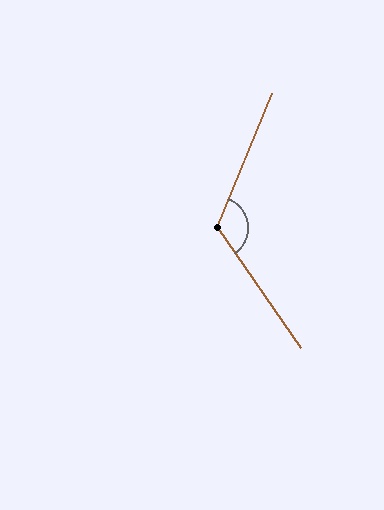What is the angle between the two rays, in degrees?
Approximately 123 degrees.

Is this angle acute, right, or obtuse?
It is obtuse.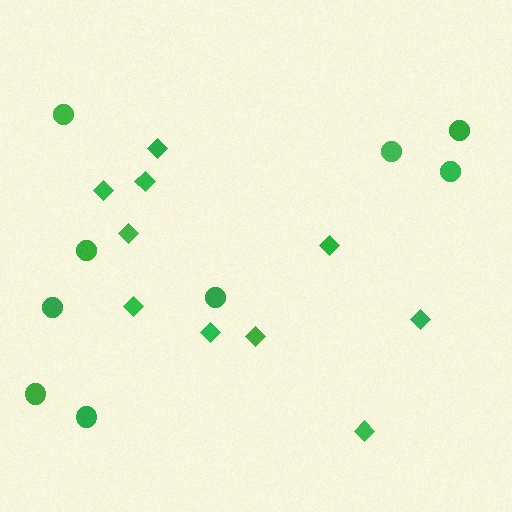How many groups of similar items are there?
There are 2 groups: one group of circles (9) and one group of diamonds (10).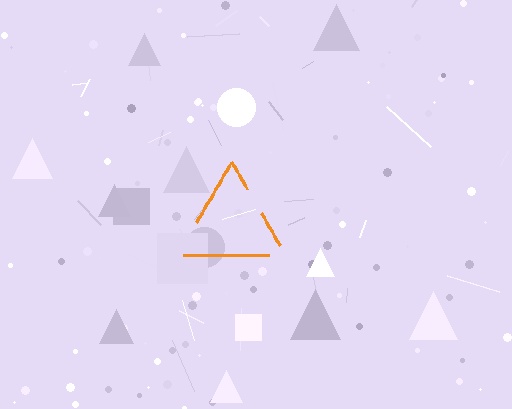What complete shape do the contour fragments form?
The contour fragments form a triangle.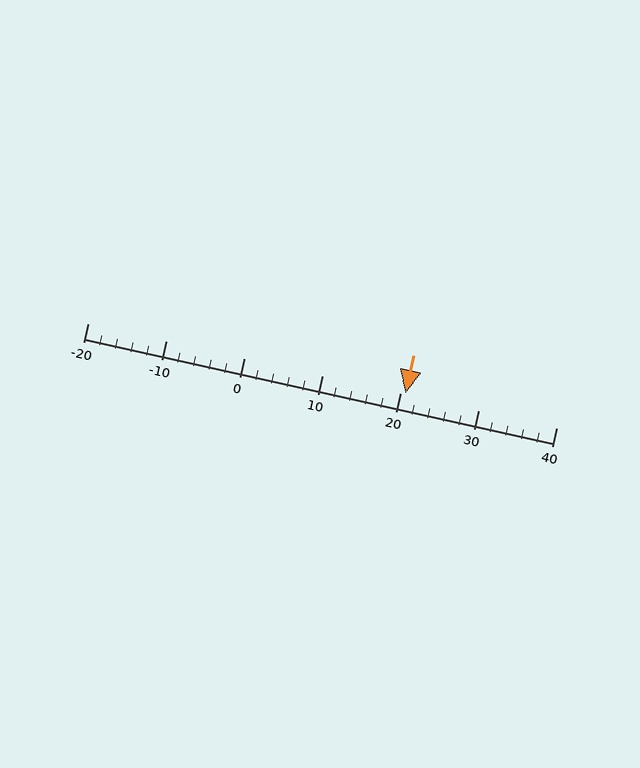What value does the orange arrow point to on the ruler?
The orange arrow points to approximately 21.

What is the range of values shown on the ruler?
The ruler shows values from -20 to 40.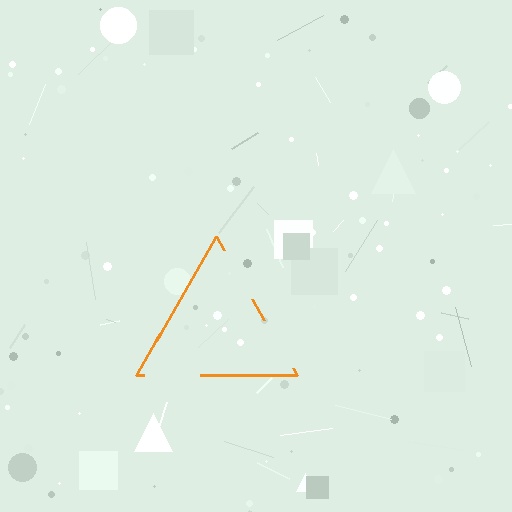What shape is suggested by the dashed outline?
The dashed outline suggests a triangle.